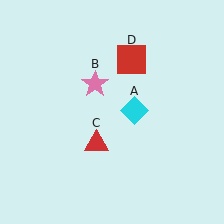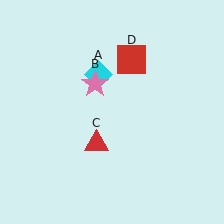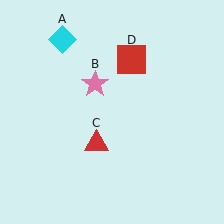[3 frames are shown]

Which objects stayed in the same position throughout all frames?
Pink star (object B) and red triangle (object C) and red square (object D) remained stationary.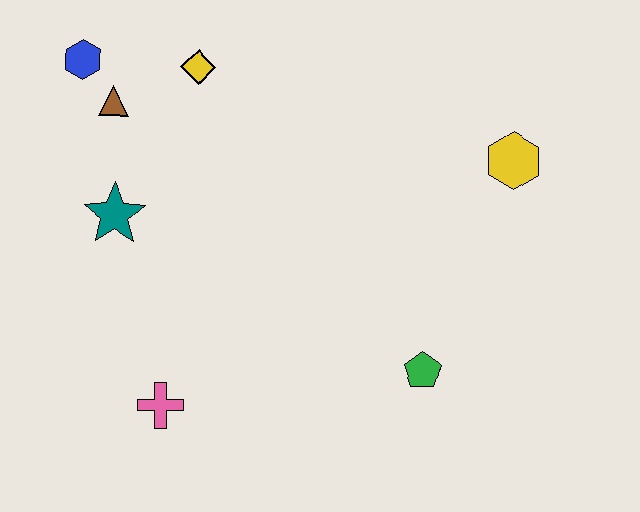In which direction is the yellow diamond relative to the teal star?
The yellow diamond is above the teal star.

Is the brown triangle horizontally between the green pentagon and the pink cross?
No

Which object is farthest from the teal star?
The yellow hexagon is farthest from the teal star.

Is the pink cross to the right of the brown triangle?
Yes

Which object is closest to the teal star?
The brown triangle is closest to the teal star.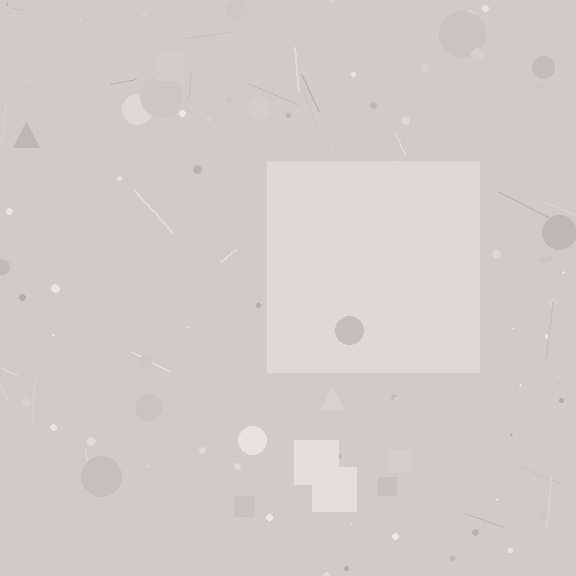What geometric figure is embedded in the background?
A square is embedded in the background.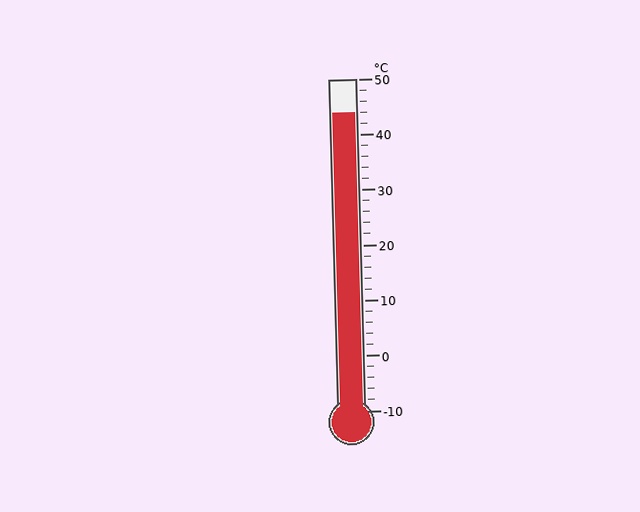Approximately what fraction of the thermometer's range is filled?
The thermometer is filled to approximately 90% of its range.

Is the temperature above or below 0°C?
The temperature is above 0°C.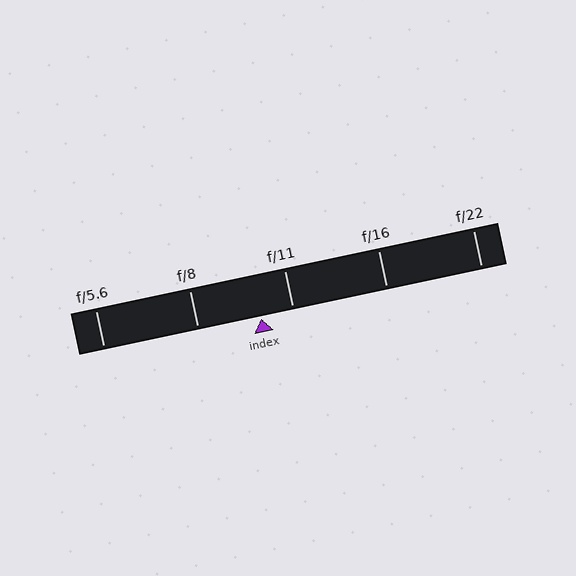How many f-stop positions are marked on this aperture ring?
There are 5 f-stop positions marked.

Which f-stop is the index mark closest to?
The index mark is closest to f/11.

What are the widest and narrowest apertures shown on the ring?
The widest aperture shown is f/5.6 and the narrowest is f/22.